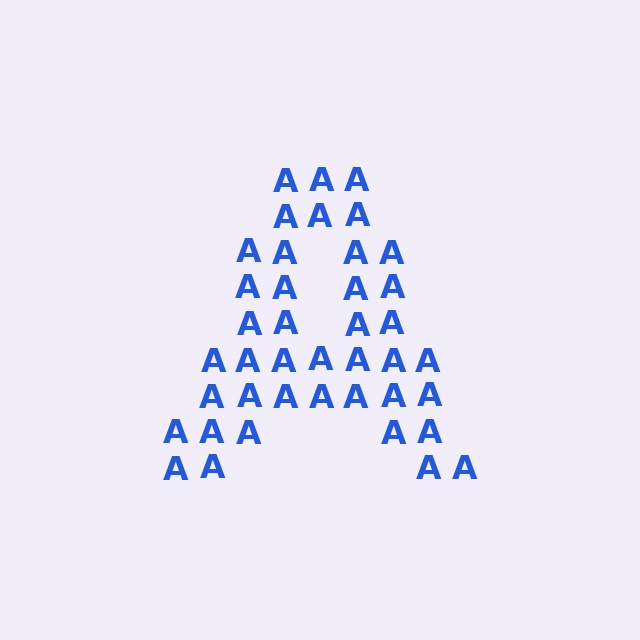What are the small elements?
The small elements are letter A's.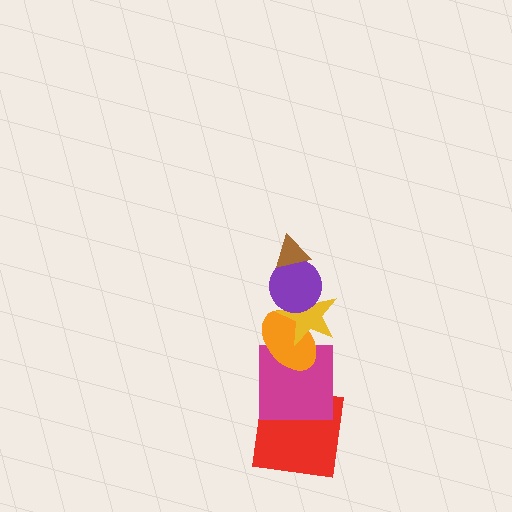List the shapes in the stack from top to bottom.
From top to bottom: the brown triangle, the purple circle, the yellow star, the orange ellipse, the magenta square, the red square.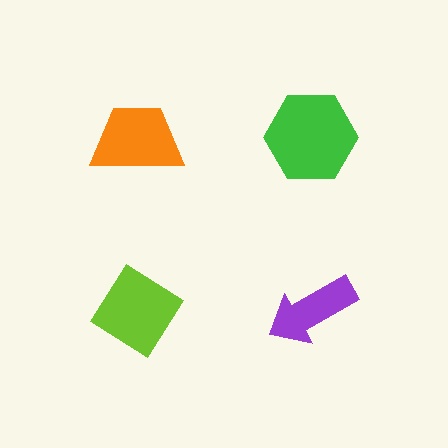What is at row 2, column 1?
A lime diamond.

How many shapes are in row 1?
2 shapes.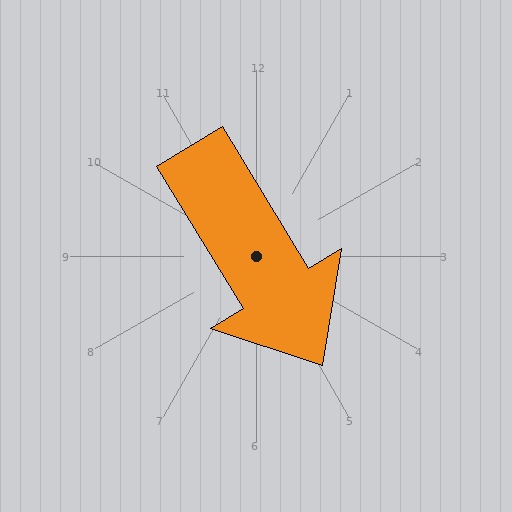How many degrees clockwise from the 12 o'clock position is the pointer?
Approximately 149 degrees.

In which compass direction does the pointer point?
Southeast.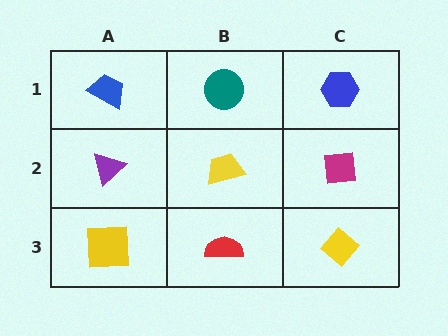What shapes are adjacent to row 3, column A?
A purple triangle (row 2, column A), a red semicircle (row 3, column B).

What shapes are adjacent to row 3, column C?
A magenta square (row 2, column C), a red semicircle (row 3, column B).